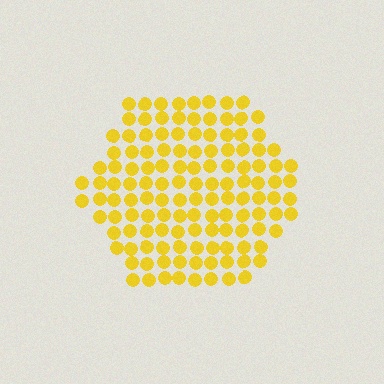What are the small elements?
The small elements are circles.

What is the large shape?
The large shape is a hexagon.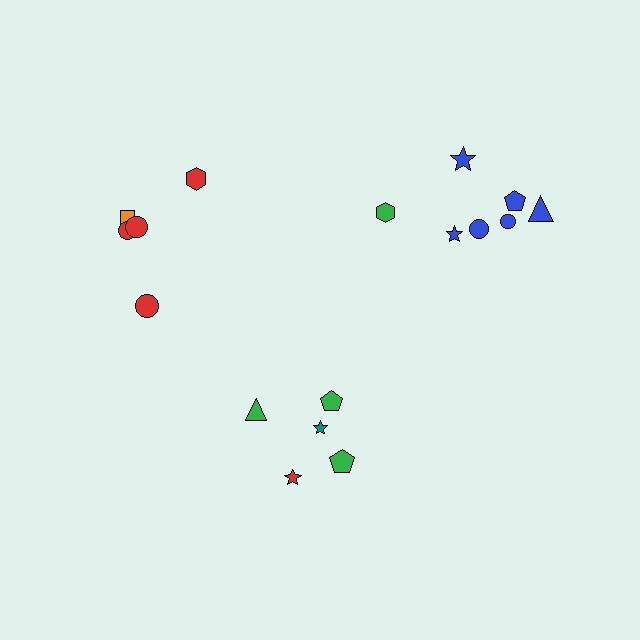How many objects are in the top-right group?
There are 7 objects.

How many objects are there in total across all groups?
There are 17 objects.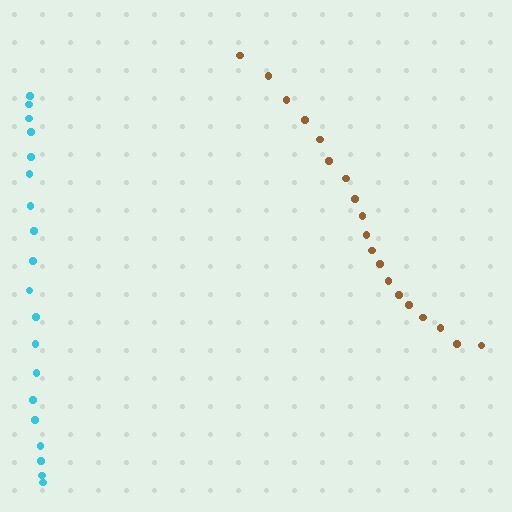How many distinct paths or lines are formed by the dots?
There are 2 distinct paths.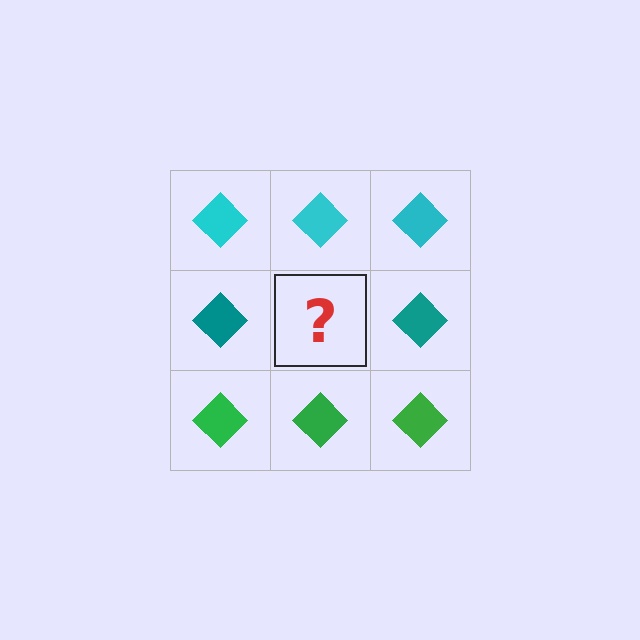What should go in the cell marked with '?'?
The missing cell should contain a teal diamond.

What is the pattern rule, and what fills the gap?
The rule is that each row has a consistent color. The gap should be filled with a teal diamond.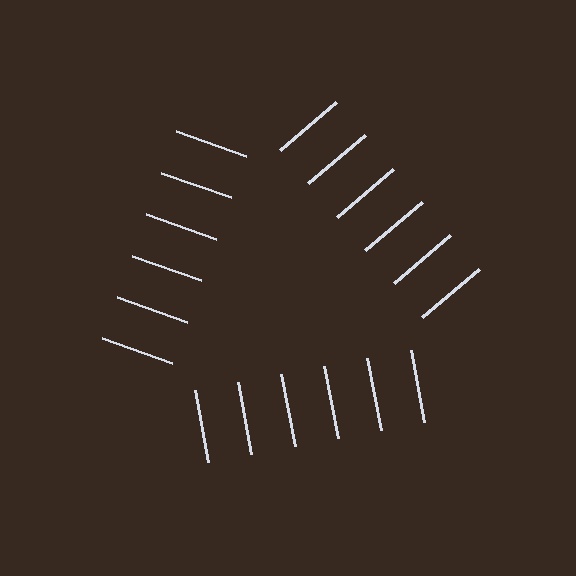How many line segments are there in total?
18 — 6 along each of the 3 edges.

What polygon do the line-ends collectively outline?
An illusory triangle — the line segments terminate on its edges but no continuous stroke is drawn.